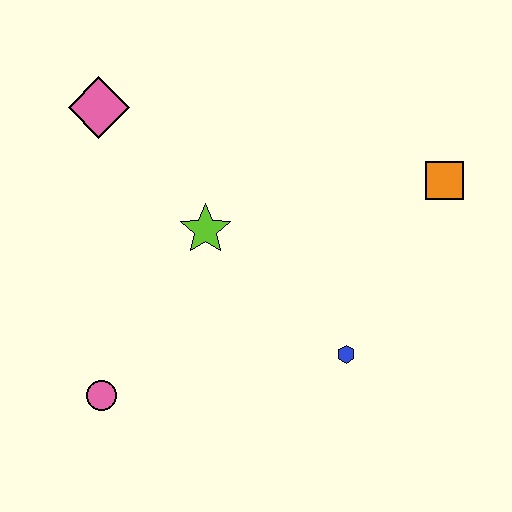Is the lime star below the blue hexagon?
No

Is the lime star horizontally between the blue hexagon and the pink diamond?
Yes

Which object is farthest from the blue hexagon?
The pink diamond is farthest from the blue hexagon.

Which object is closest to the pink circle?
The lime star is closest to the pink circle.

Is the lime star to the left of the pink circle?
No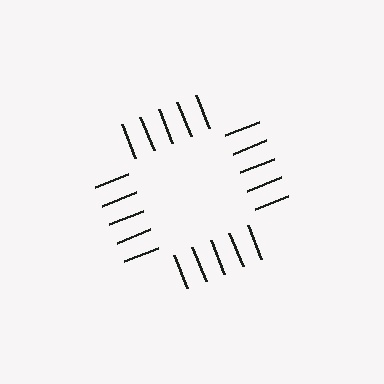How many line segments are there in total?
20 — 5 along each of the 4 edges.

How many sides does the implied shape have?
4 sides — the line-ends trace a square.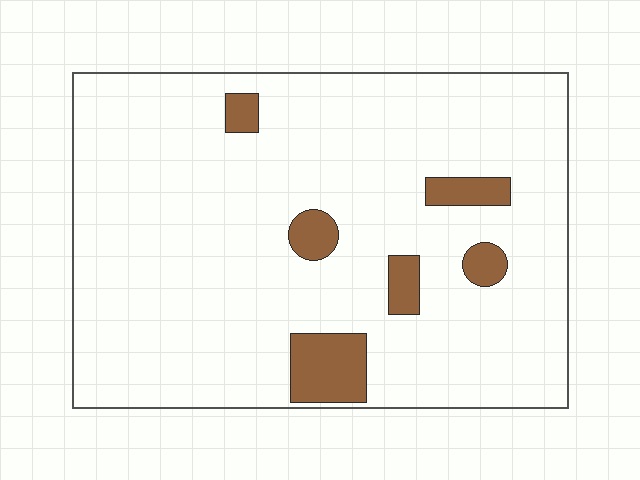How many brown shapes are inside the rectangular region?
6.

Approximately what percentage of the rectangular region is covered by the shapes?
Approximately 10%.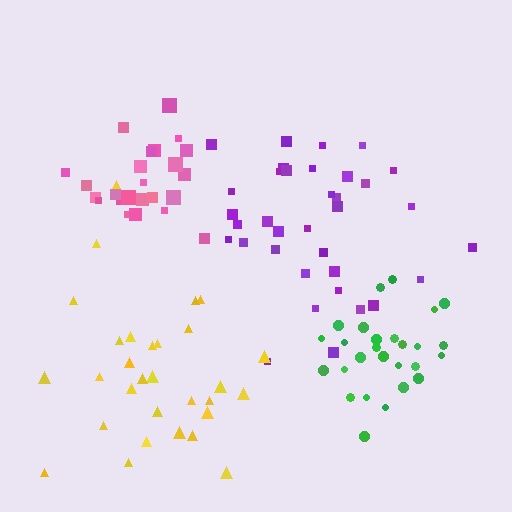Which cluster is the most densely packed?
Pink.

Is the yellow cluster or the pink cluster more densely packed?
Pink.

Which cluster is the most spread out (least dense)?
Yellow.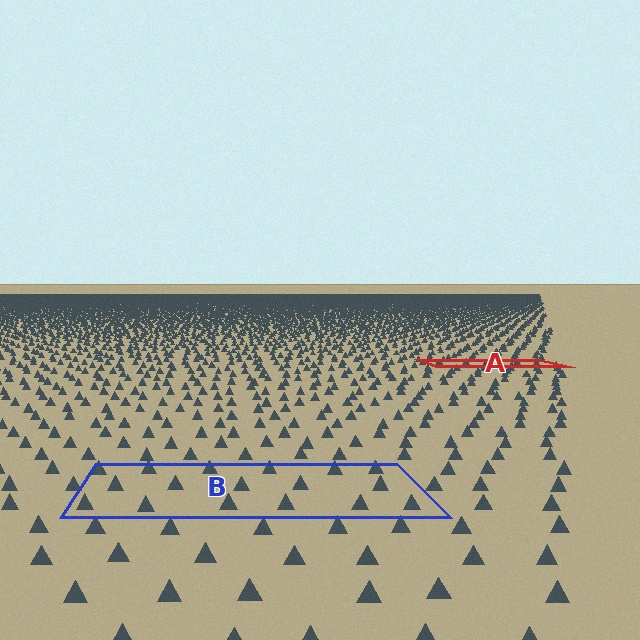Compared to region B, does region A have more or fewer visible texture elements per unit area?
Region A has more texture elements per unit area — they are packed more densely because it is farther away.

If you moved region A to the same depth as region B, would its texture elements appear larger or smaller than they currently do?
They would appear larger. At a closer depth, the same texture elements are projected at a bigger on-screen size.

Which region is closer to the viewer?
Region B is closer. The texture elements there are larger and more spread out.